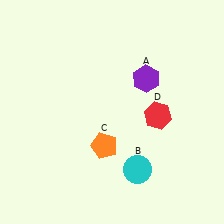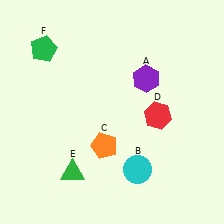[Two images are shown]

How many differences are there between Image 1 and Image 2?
There are 2 differences between the two images.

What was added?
A green triangle (E), a green pentagon (F) were added in Image 2.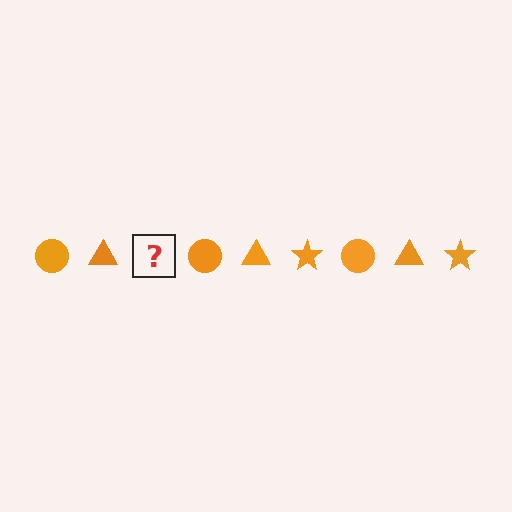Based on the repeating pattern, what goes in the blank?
The blank should be an orange star.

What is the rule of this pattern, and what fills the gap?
The rule is that the pattern cycles through circle, triangle, star shapes in orange. The gap should be filled with an orange star.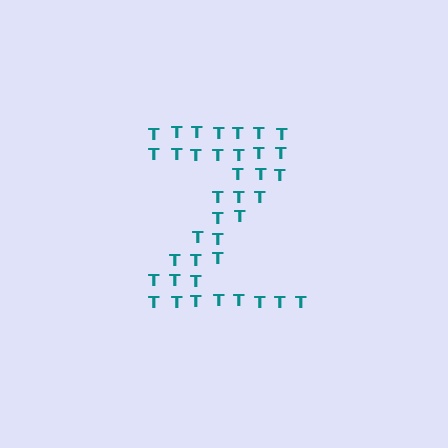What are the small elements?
The small elements are letter T's.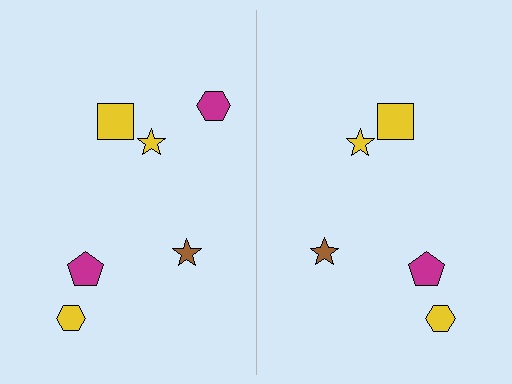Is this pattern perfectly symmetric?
No, the pattern is not perfectly symmetric. A magenta hexagon is missing from the right side.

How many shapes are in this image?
There are 11 shapes in this image.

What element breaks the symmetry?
A magenta hexagon is missing from the right side.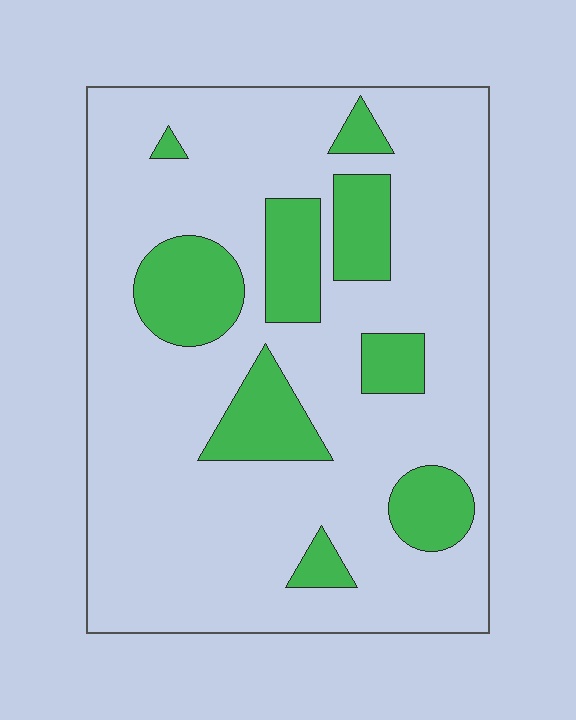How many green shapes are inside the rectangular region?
9.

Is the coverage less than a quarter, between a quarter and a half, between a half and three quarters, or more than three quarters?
Less than a quarter.